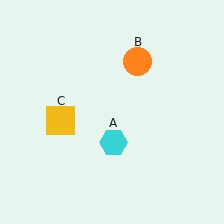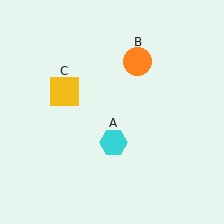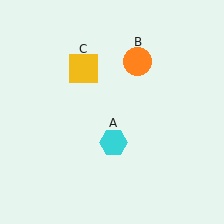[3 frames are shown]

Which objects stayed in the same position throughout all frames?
Cyan hexagon (object A) and orange circle (object B) remained stationary.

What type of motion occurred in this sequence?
The yellow square (object C) rotated clockwise around the center of the scene.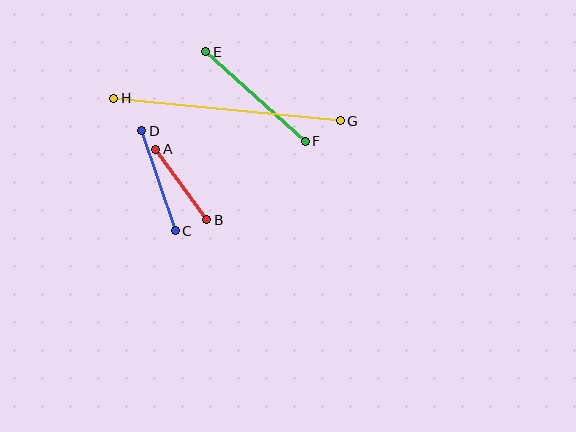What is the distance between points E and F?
The distance is approximately 134 pixels.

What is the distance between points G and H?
The distance is approximately 227 pixels.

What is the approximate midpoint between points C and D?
The midpoint is at approximately (159, 181) pixels.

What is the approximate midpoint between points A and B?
The midpoint is at approximately (181, 184) pixels.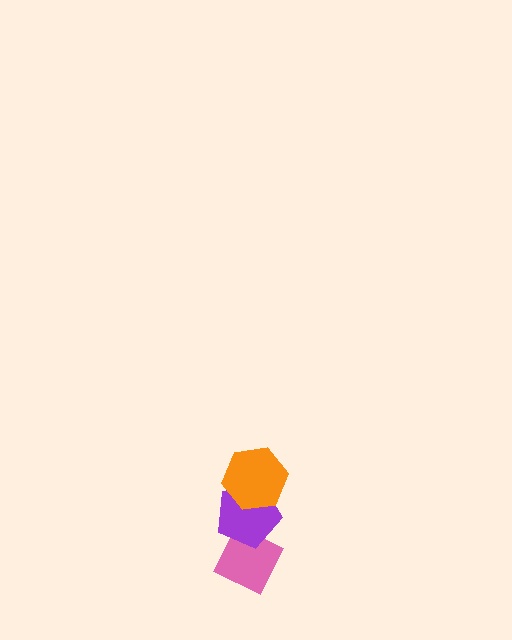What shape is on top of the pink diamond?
The purple pentagon is on top of the pink diamond.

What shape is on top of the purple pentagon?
The orange hexagon is on top of the purple pentagon.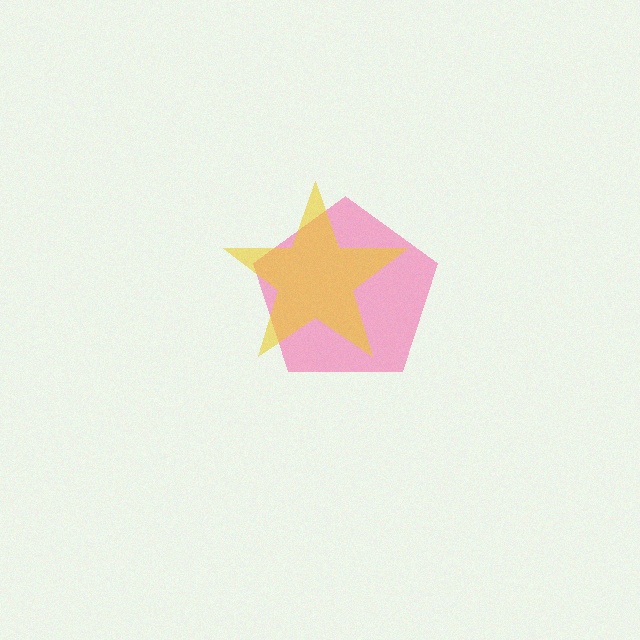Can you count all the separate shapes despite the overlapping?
Yes, there are 2 separate shapes.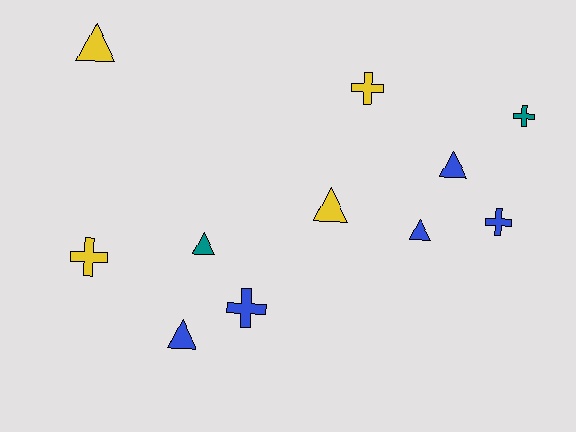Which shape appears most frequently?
Triangle, with 6 objects.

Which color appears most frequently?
Blue, with 5 objects.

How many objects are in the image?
There are 11 objects.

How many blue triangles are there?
There are 3 blue triangles.